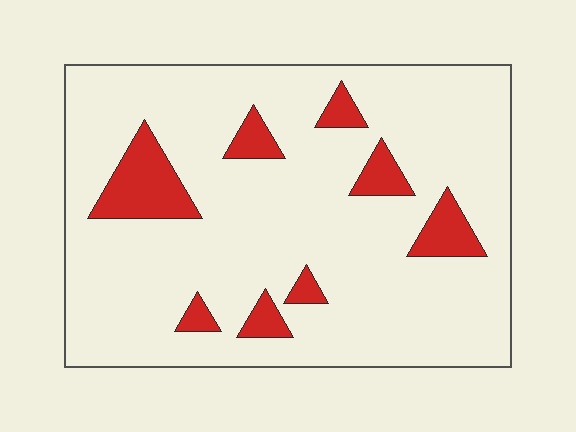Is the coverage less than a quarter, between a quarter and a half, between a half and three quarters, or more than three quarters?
Less than a quarter.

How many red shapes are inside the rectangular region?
8.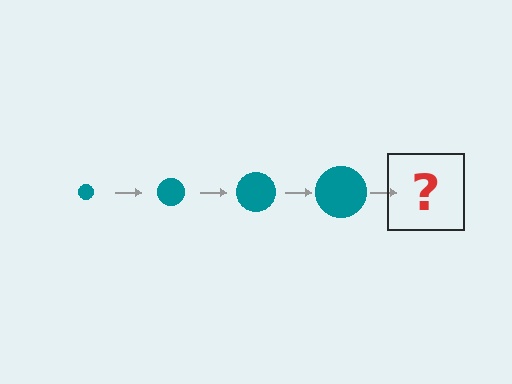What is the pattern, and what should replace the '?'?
The pattern is that the circle gets progressively larger each step. The '?' should be a teal circle, larger than the previous one.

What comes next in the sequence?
The next element should be a teal circle, larger than the previous one.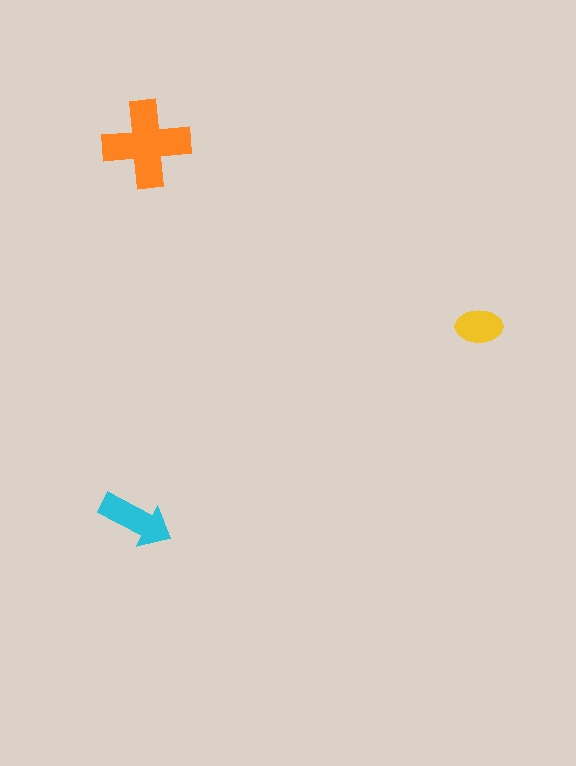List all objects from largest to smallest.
The orange cross, the cyan arrow, the yellow ellipse.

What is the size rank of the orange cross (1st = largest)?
1st.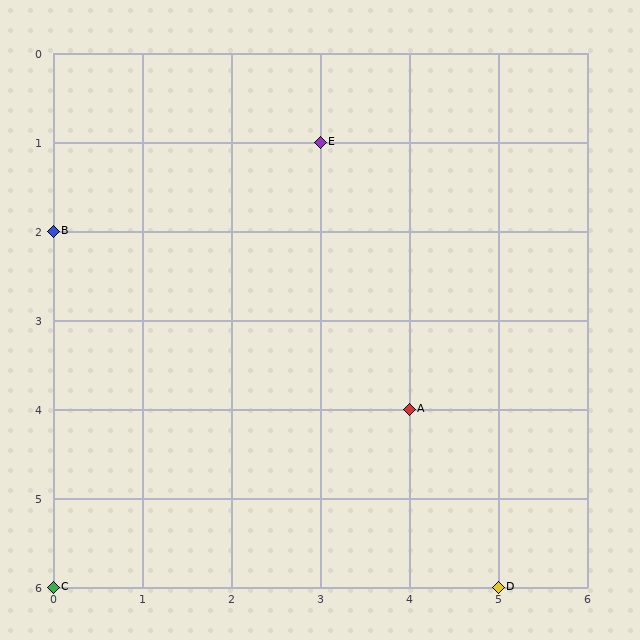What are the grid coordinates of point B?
Point B is at grid coordinates (0, 2).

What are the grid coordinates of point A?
Point A is at grid coordinates (4, 4).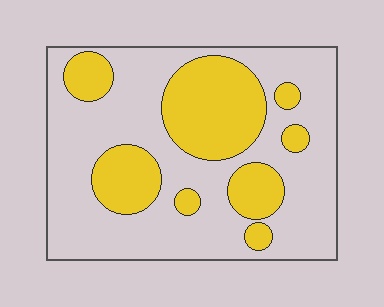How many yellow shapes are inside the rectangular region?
8.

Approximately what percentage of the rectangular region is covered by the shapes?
Approximately 30%.